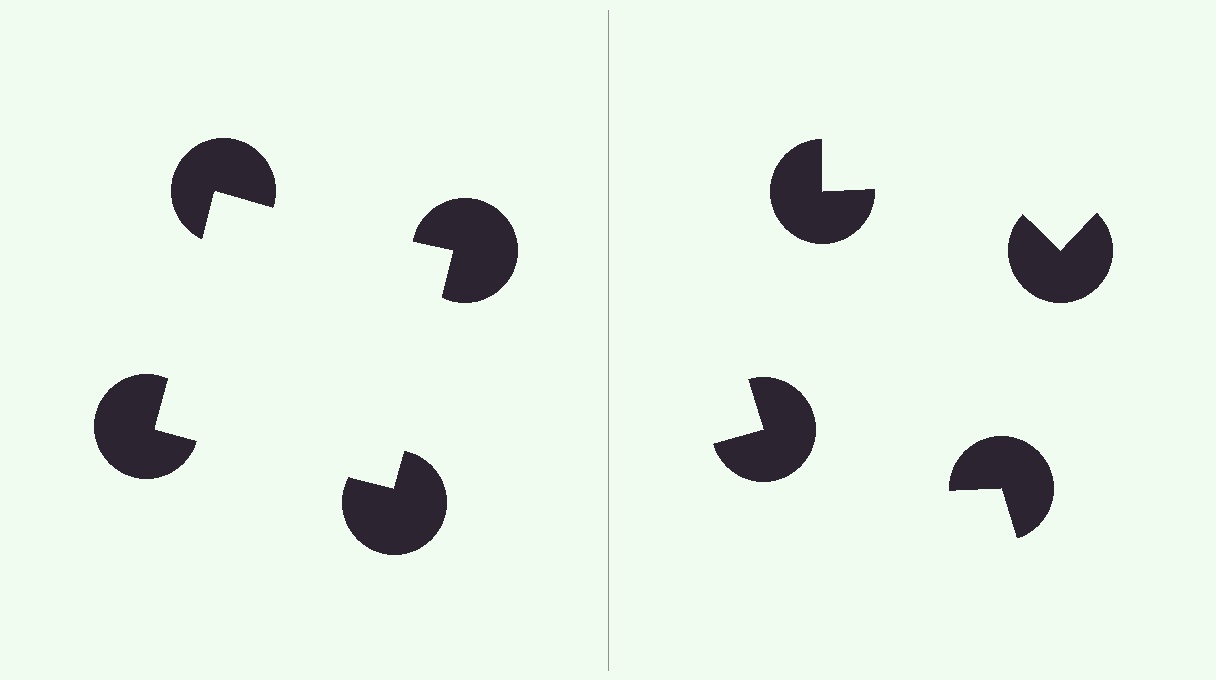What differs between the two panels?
The pac-man discs are positioned identically on both sides; only the wedge orientations differ. On the left they align to a square; on the right they are misaligned.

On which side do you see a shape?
An illusory square appears on the left side. On the right side the wedge cuts are rotated, so no coherent shape forms.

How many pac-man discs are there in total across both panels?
8 — 4 on each side.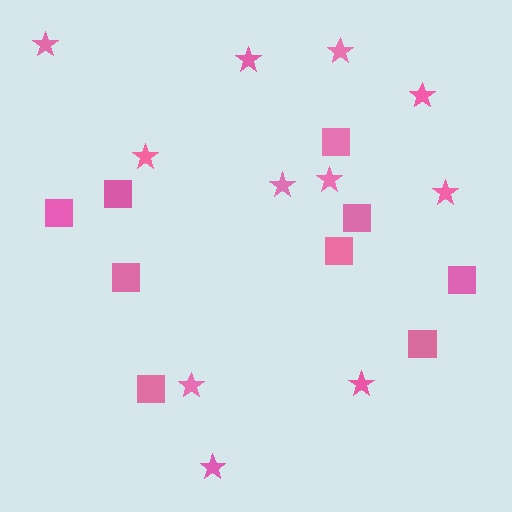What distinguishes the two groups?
There are 2 groups: one group of squares (9) and one group of stars (11).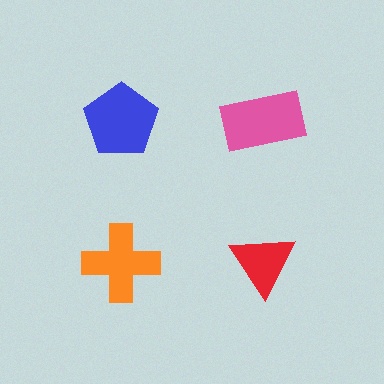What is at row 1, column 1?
A blue pentagon.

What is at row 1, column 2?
A pink rectangle.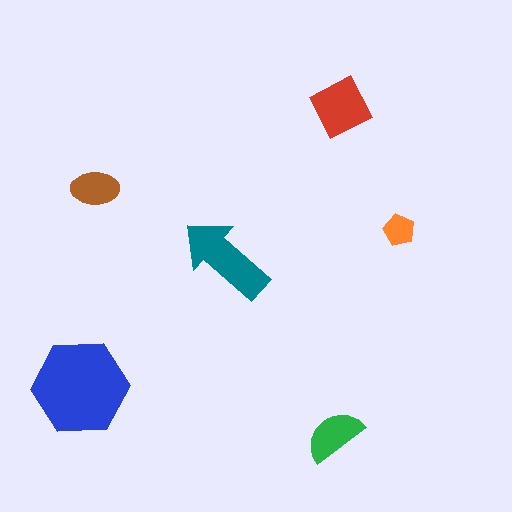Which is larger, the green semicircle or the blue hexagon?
The blue hexagon.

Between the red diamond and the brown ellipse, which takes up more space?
The red diamond.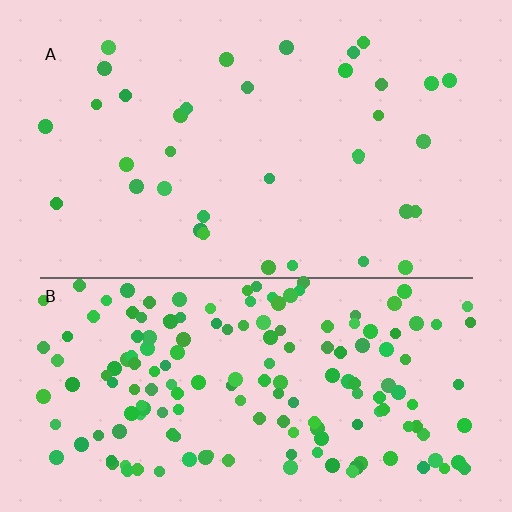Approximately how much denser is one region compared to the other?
Approximately 4.6× — region B over region A.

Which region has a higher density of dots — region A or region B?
B (the bottom).